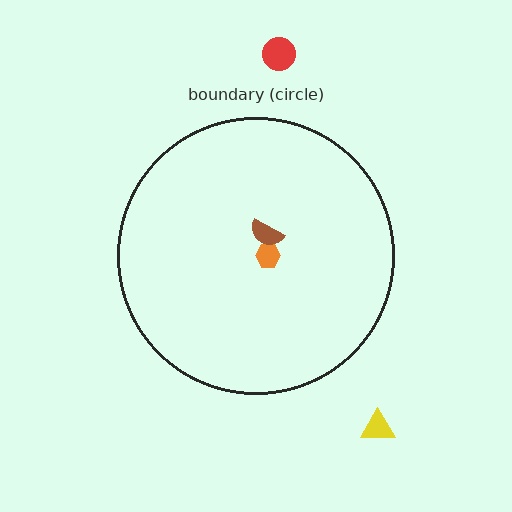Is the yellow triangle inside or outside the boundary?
Outside.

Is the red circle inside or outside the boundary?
Outside.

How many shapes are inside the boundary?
2 inside, 2 outside.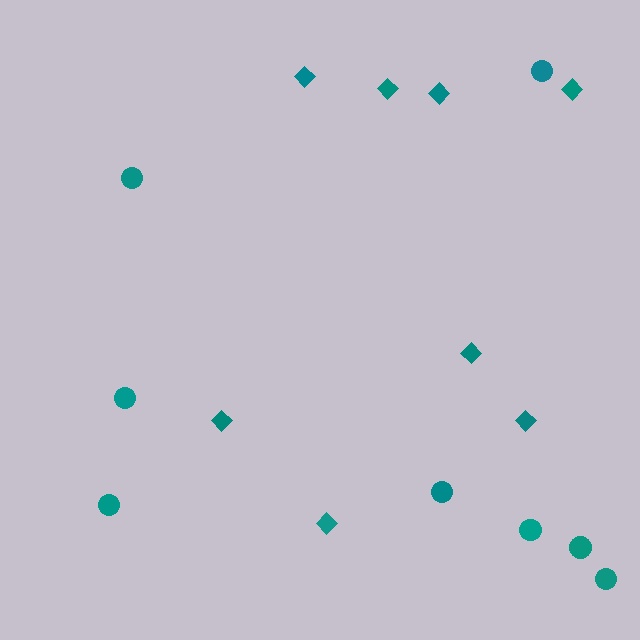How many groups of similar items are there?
There are 2 groups: one group of diamonds (8) and one group of circles (8).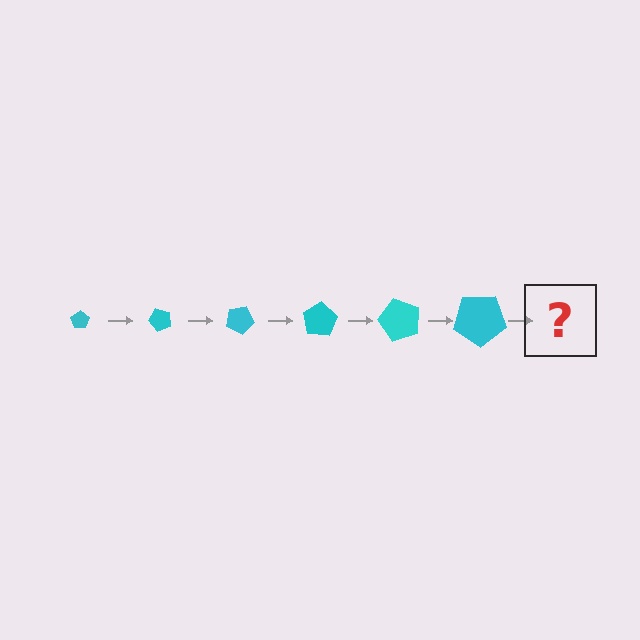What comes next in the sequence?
The next element should be a pentagon, larger than the previous one and rotated 300 degrees from the start.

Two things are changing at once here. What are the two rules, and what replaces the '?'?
The two rules are that the pentagon grows larger each step and it rotates 50 degrees each step. The '?' should be a pentagon, larger than the previous one and rotated 300 degrees from the start.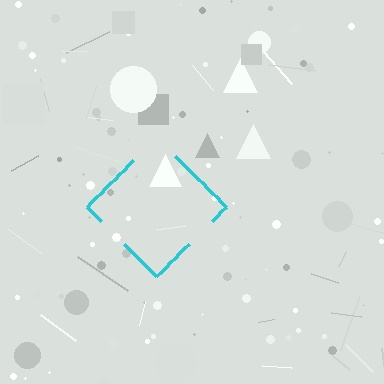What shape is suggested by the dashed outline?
The dashed outline suggests a diamond.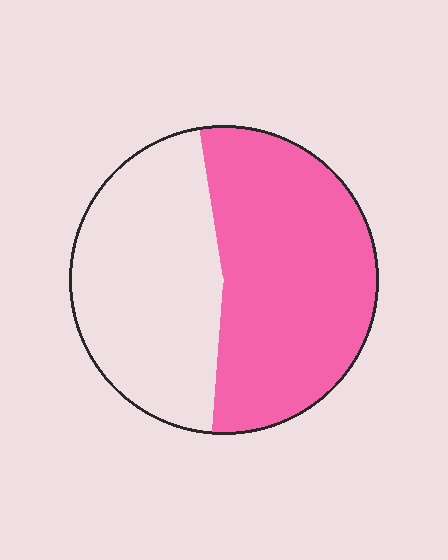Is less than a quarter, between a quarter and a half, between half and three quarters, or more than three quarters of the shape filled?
Between half and three quarters.